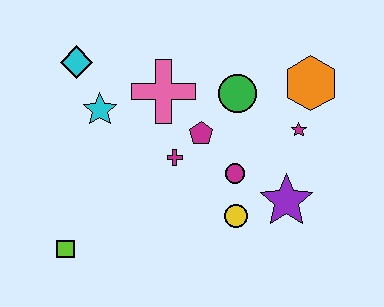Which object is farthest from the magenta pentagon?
The lime square is farthest from the magenta pentagon.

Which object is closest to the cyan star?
The cyan diamond is closest to the cyan star.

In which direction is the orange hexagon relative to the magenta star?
The orange hexagon is above the magenta star.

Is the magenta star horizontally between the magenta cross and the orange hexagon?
Yes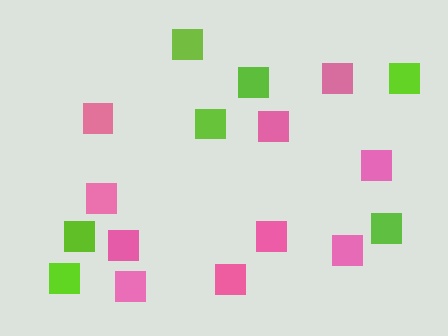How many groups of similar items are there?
There are 2 groups: one group of pink squares (10) and one group of lime squares (7).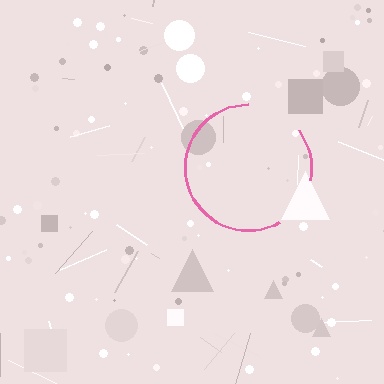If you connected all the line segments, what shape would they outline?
They would outline a circle.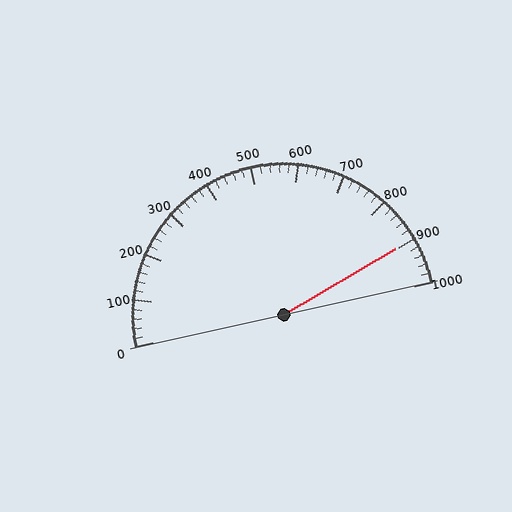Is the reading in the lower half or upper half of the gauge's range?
The reading is in the upper half of the range (0 to 1000).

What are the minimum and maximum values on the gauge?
The gauge ranges from 0 to 1000.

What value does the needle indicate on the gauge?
The needle indicates approximately 900.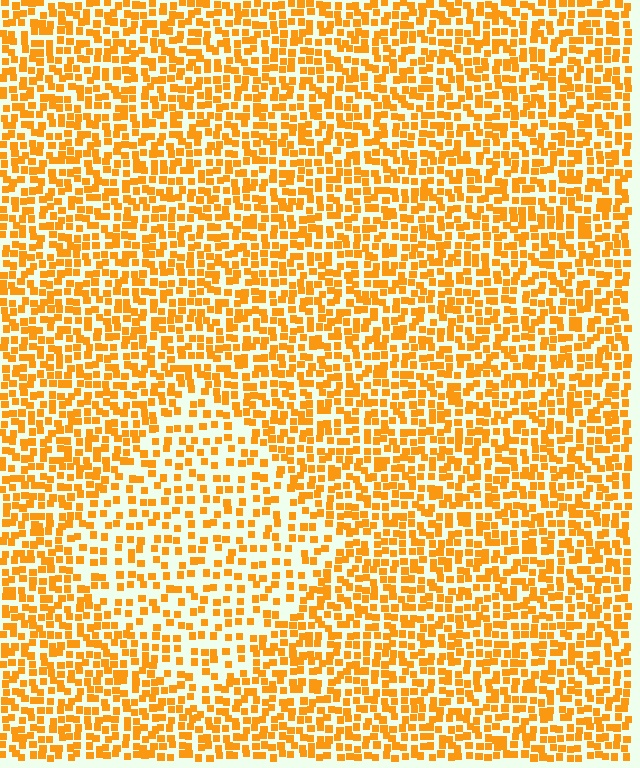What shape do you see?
I see a diamond.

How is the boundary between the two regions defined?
The boundary is defined by a change in element density (approximately 1.8x ratio). All elements are the same color, size, and shape.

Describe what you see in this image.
The image contains small orange elements arranged at two different densities. A diamond-shaped region is visible where the elements are less densely packed than the surrounding area.